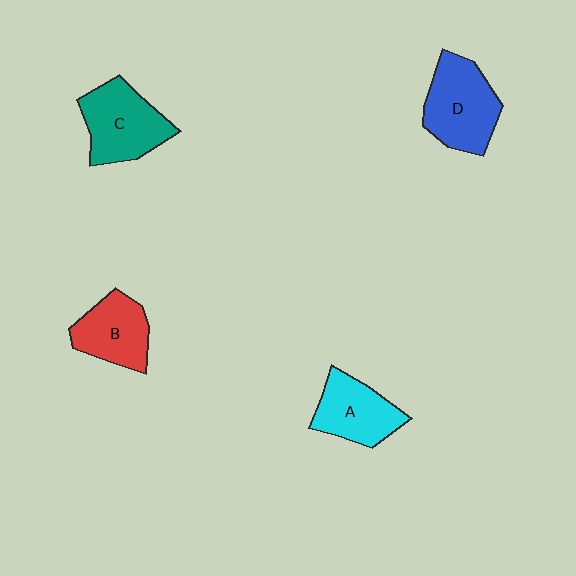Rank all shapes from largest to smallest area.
From largest to smallest: D (blue), C (teal), A (cyan), B (red).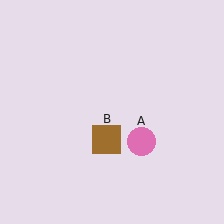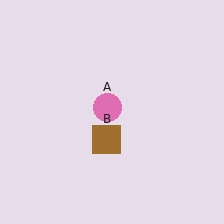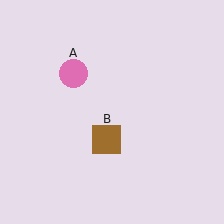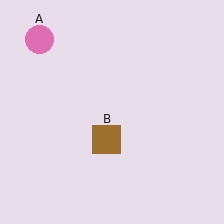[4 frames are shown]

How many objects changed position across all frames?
1 object changed position: pink circle (object A).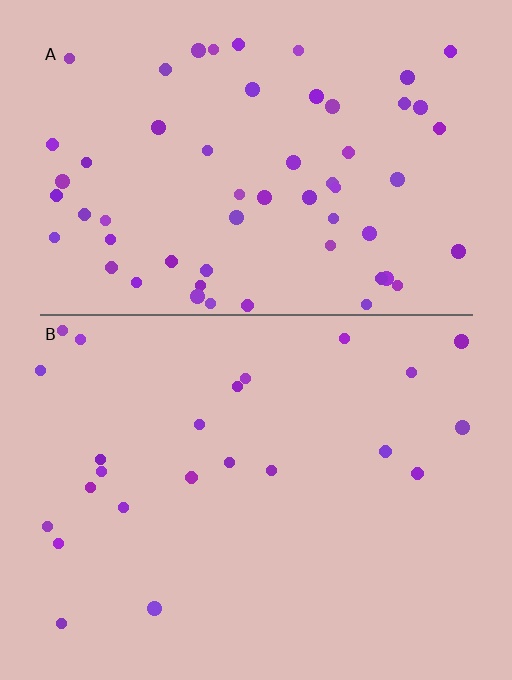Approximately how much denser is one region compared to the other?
Approximately 2.5× — region A over region B.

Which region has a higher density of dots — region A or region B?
A (the top).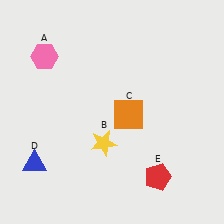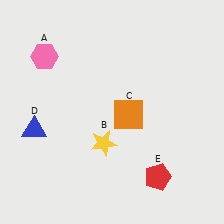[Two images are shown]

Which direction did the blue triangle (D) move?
The blue triangle (D) moved up.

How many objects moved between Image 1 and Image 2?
1 object moved between the two images.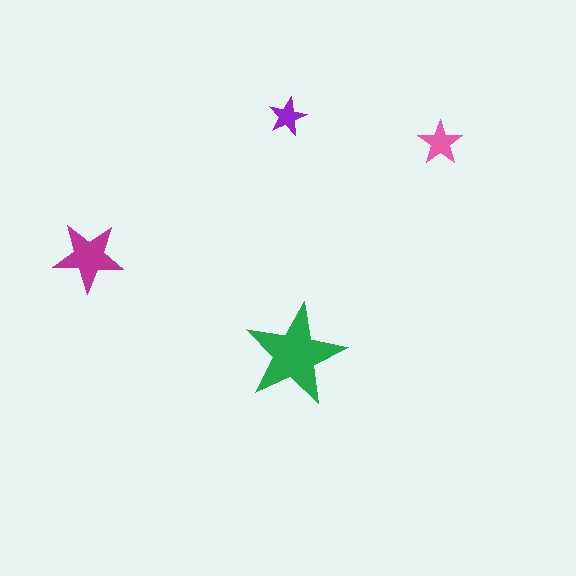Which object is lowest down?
The green star is bottommost.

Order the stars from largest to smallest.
the green one, the magenta one, the pink one, the purple one.